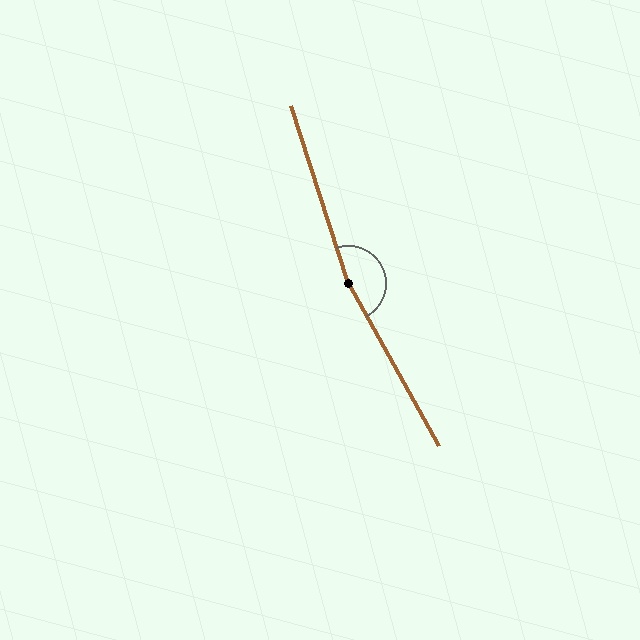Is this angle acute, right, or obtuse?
It is obtuse.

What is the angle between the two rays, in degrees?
Approximately 169 degrees.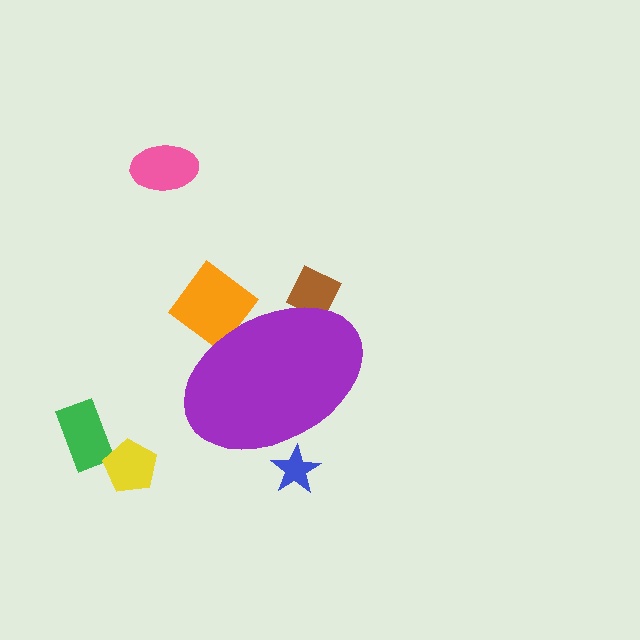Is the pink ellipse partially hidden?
No, the pink ellipse is fully visible.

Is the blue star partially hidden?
Yes, the blue star is partially hidden behind the purple ellipse.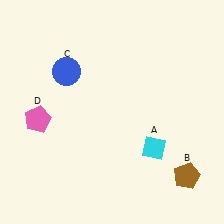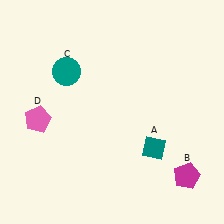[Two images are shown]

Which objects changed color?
A changed from cyan to teal. B changed from brown to magenta. C changed from blue to teal.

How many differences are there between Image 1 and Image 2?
There are 3 differences between the two images.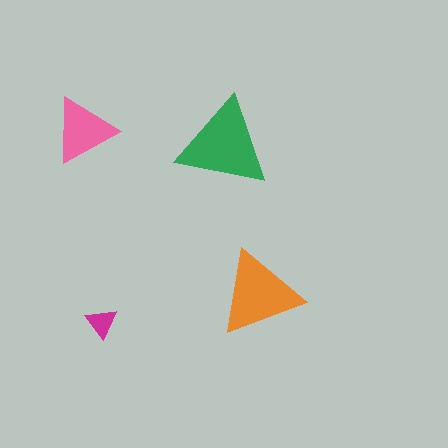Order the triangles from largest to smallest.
the green one, the orange one, the pink one, the magenta one.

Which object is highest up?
The pink triangle is topmost.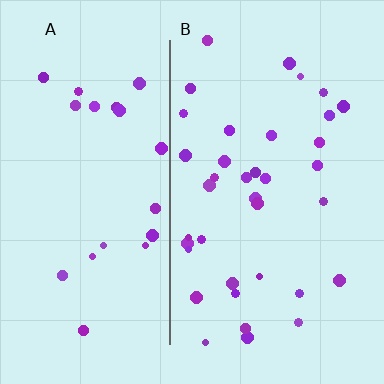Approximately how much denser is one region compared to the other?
Approximately 1.8× — region B over region A.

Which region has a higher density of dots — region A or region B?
B (the right).